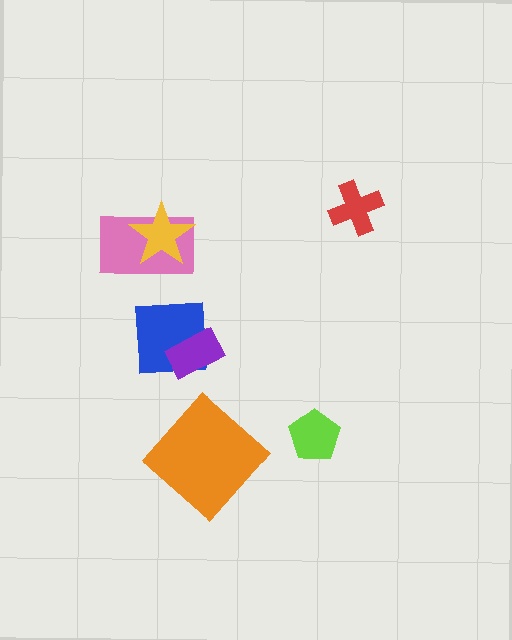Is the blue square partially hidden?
Yes, it is partially covered by another shape.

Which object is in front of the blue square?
The purple rectangle is in front of the blue square.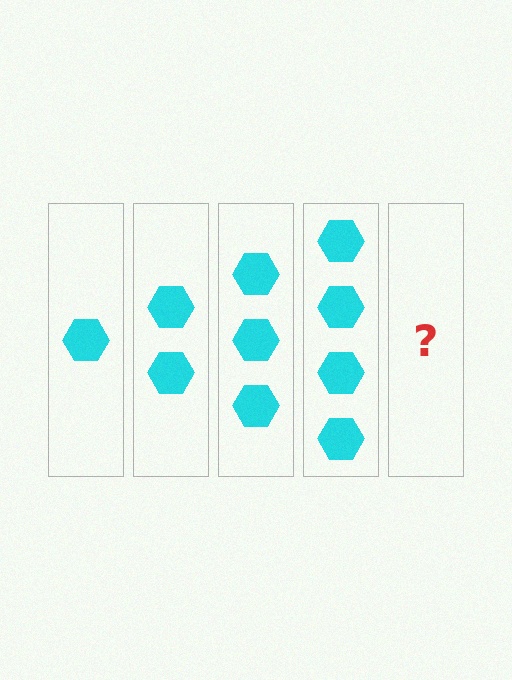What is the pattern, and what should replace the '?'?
The pattern is that each step adds one more hexagon. The '?' should be 5 hexagons.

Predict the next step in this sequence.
The next step is 5 hexagons.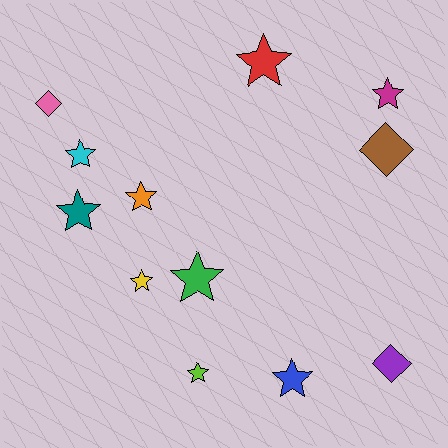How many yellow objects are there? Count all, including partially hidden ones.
There is 1 yellow object.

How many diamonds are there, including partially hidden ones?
There are 3 diamonds.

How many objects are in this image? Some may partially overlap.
There are 12 objects.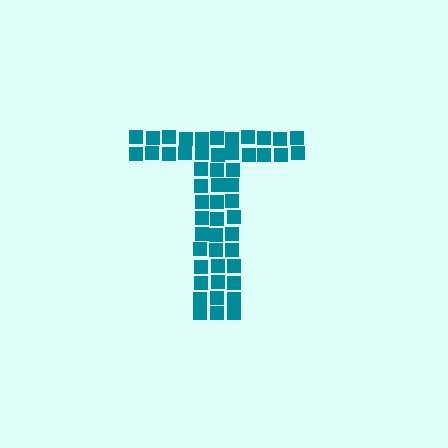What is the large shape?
The large shape is the letter T.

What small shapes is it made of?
It is made of small squares.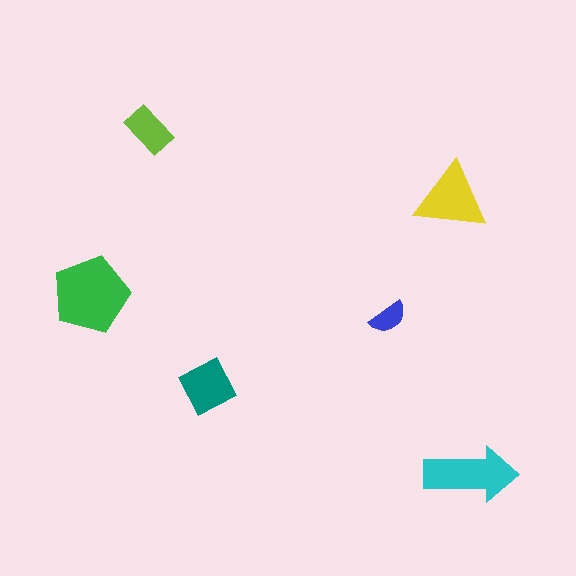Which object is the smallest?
The blue semicircle.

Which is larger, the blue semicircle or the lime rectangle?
The lime rectangle.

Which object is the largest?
The green pentagon.